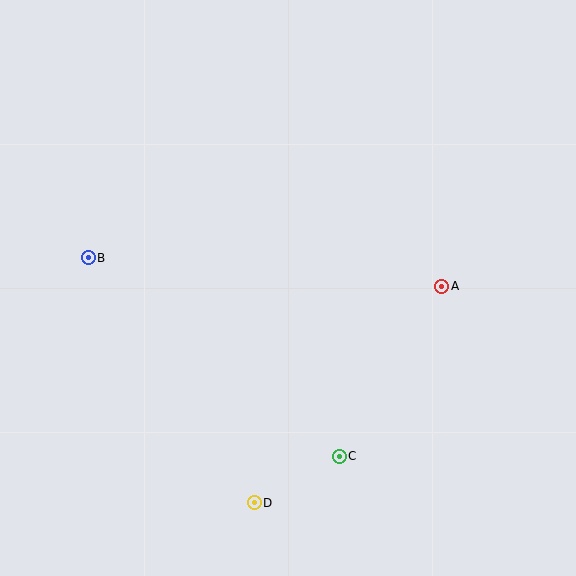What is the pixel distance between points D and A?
The distance between D and A is 286 pixels.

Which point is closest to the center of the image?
Point A at (442, 286) is closest to the center.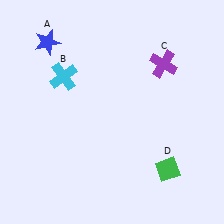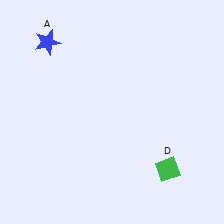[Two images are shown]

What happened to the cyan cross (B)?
The cyan cross (B) was removed in Image 2. It was in the top-left area of Image 1.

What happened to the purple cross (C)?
The purple cross (C) was removed in Image 2. It was in the top-right area of Image 1.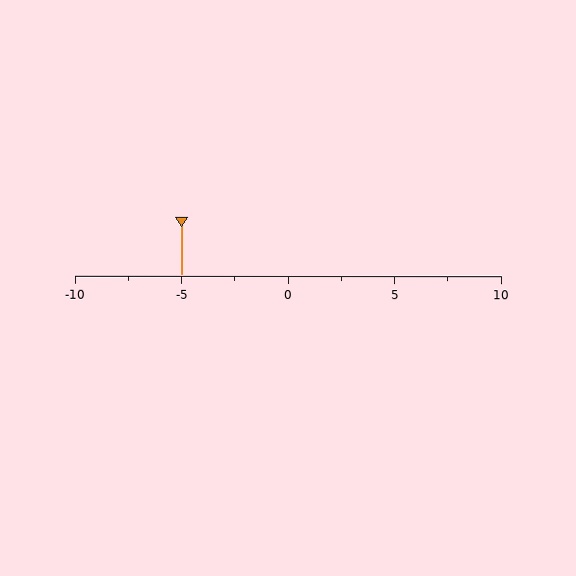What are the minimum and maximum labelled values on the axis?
The axis runs from -10 to 10.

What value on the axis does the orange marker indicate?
The marker indicates approximately -5.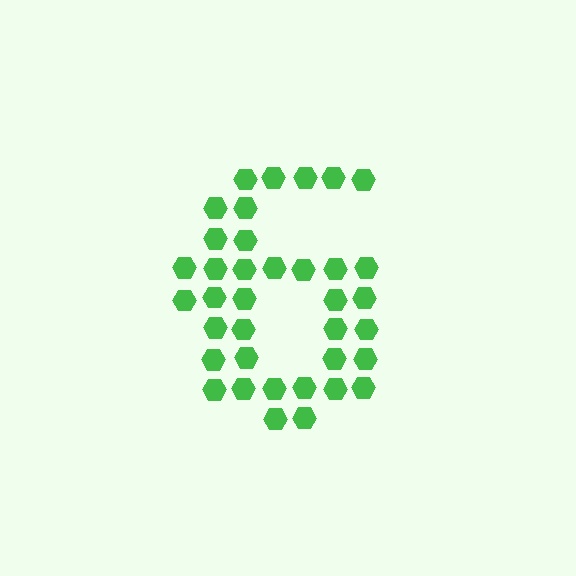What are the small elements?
The small elements are hexagons.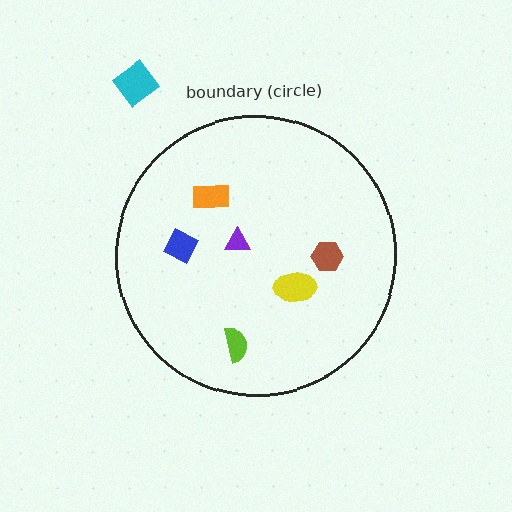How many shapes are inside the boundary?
6 inside, 1 outside.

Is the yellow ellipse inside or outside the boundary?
Inside.